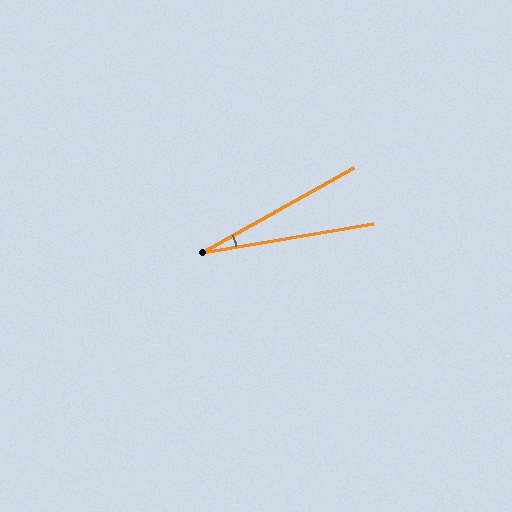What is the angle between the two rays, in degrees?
Approximately 20 degrees.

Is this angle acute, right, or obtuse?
It is acute.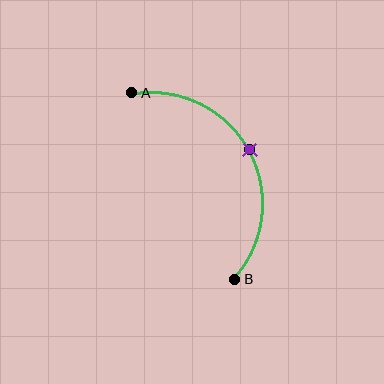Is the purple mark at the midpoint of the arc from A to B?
Yes. The purple mark lies on the arc at equal arc-length from both A and B — it is the arc midpoint.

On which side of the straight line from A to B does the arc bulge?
The arc bulges to the right of the straight line connecting A and B.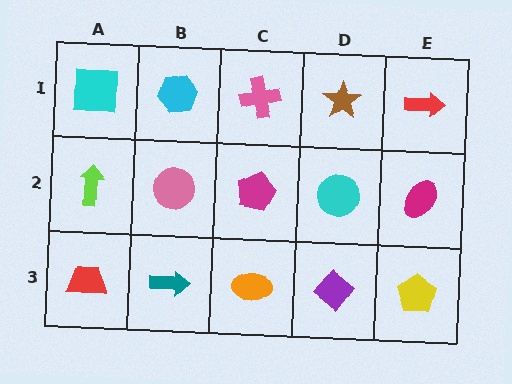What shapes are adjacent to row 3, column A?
A lime arrow (row 2, column A), a teal arrow (row 3, column B).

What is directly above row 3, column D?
A cyan circle.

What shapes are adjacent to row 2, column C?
A pink cross (row 1, column C), an orange ellipse (row 3, column C), a pink circle (row 2, column B), a cyan circle (row 2, column D).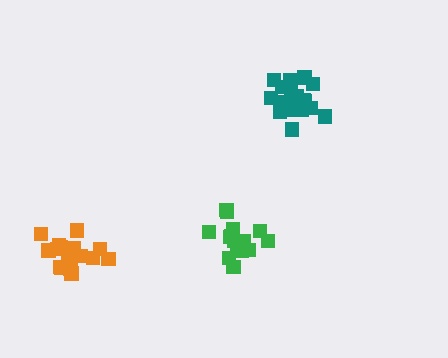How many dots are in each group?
Group 1: 19 dots, Group 2: 16 dots, Group 3: 19 dots (54 total).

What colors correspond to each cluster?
The clusters are colored: teal, green, orange.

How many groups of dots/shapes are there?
There are 3 groups.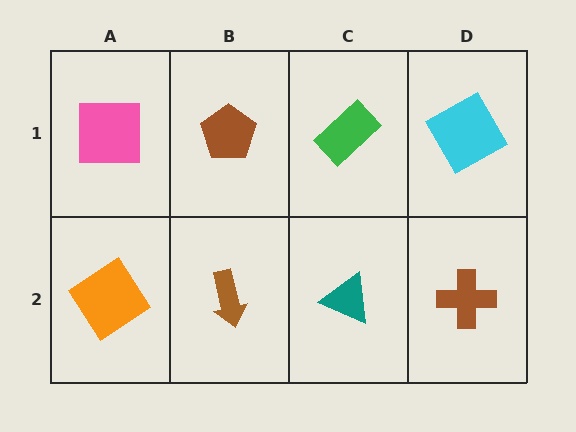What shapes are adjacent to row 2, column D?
A cyan square (row 1, column D), a teal triangle (row 2, column C).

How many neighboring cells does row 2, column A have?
2.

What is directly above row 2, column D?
A cyan square.